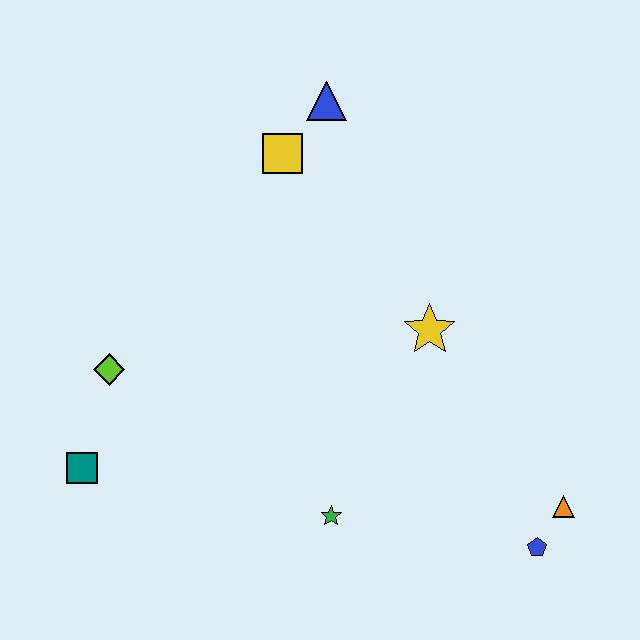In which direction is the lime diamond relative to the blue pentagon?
The lime diamond is to the left of the blue pentagon.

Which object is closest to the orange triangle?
The blue pentagon is closest to the orange triangle.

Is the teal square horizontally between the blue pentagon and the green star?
No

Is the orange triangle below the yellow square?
Yes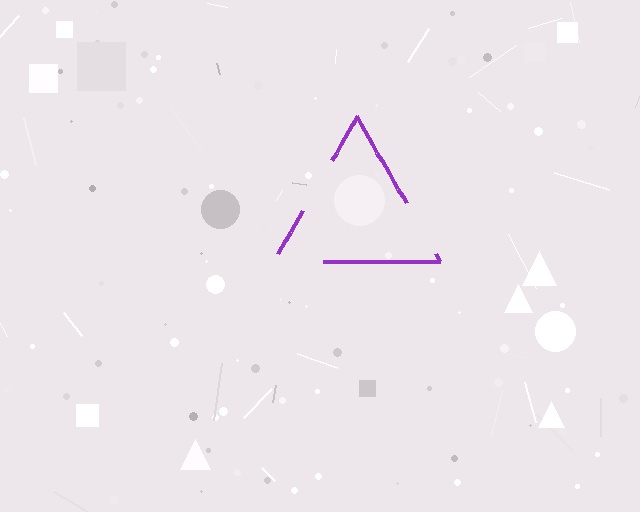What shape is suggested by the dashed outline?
The dashed outline suggests a triangle.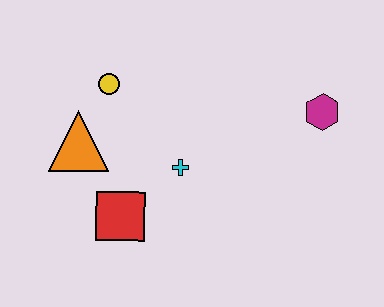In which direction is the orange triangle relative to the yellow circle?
The orange triangle is below the yellow circle.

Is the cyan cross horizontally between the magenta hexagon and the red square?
Yes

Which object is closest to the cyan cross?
The red square is closest to the cyan cross.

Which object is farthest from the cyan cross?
The magenta hexagon is farthest from the cyan cross.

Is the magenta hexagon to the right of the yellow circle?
Yes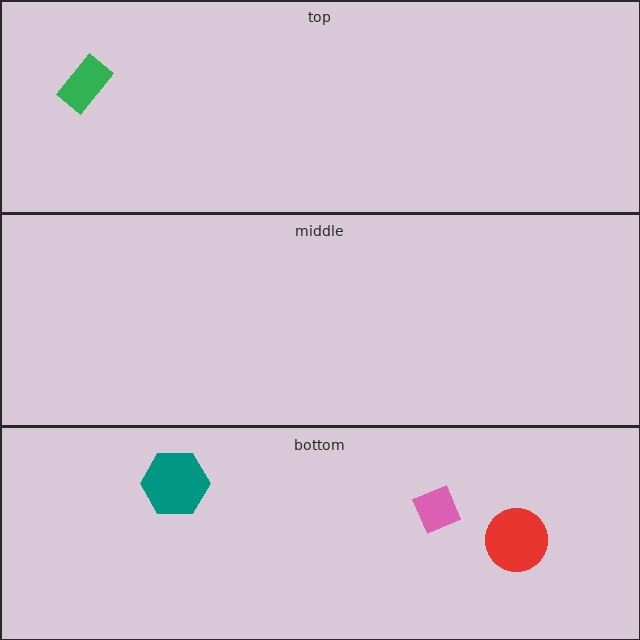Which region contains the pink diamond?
The bottom region.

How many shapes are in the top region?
1.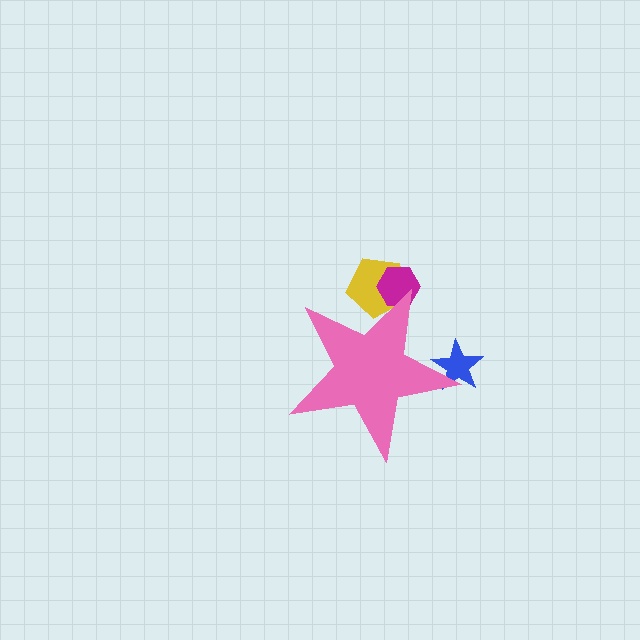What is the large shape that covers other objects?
A pink star.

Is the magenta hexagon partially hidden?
Yes, the magenta hexagon is partially hidden behind the pink star.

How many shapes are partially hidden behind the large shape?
3 shapes are partially hidden.